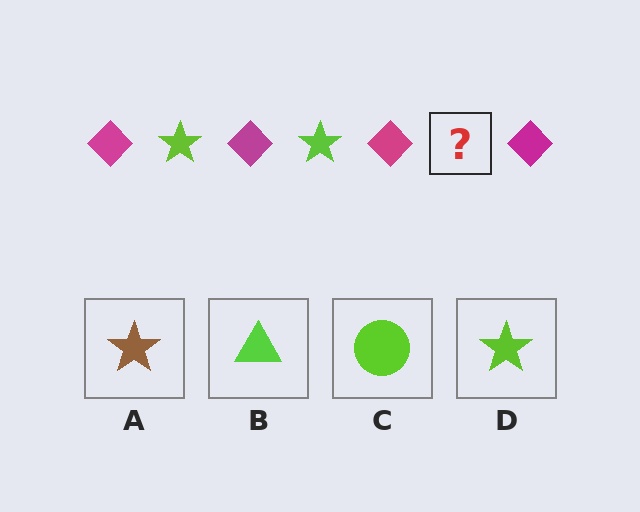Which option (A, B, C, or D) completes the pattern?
D.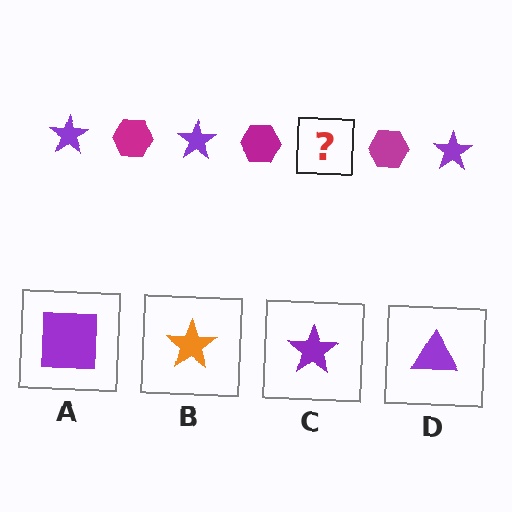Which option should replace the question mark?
Option C.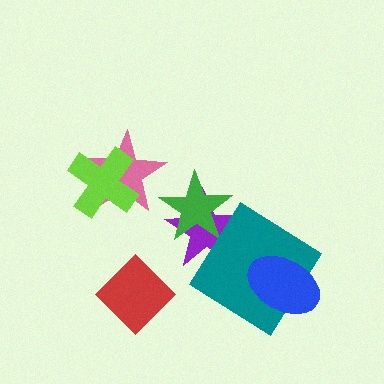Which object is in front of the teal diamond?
The blue ellipse is in front of the teal diamond.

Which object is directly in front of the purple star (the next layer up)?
The green star is directly in front of the purple star.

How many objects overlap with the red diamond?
0 objects overlap with the red diamond.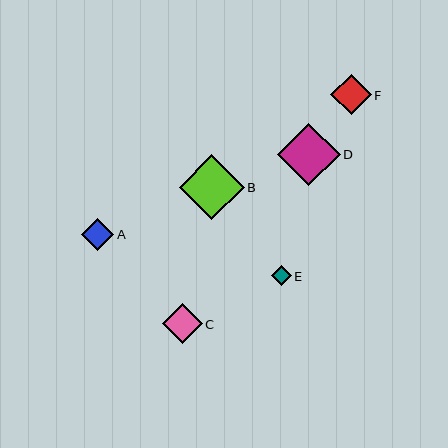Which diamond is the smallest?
Diamond E is the smallest with a size of approximately 20 pixels.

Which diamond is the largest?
Diamond B is the largest with a size of approximately 65 pixels.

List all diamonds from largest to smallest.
From largest to smallest: B, D, F, C, A, E.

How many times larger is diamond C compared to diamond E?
Diamond C is approximately 2.0 times the size of diamond E.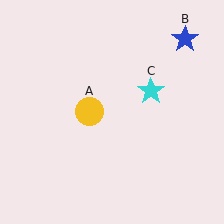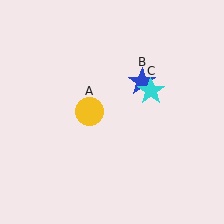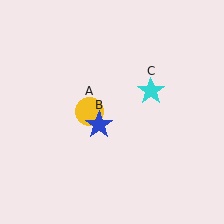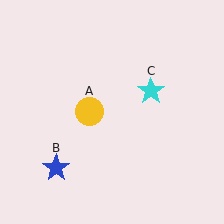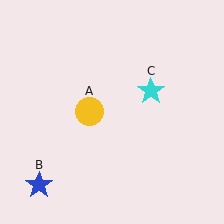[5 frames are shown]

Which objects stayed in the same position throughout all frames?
Yellow circle (object A) and cyan star (object C) remained stationary.